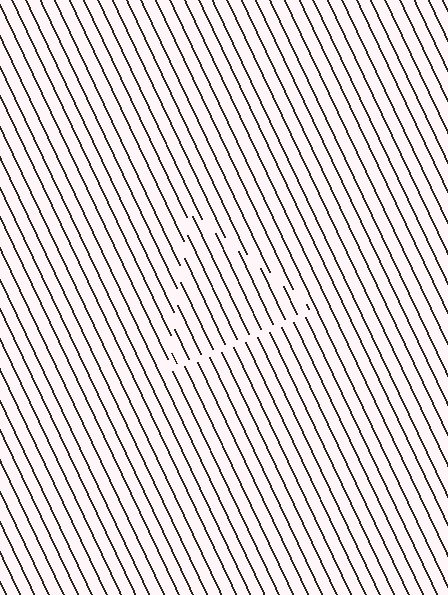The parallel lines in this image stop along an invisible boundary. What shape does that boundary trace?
An illusory triangle. The interior of the shape contains the same grating, shifted by half a period — the contour is defined by the phase discontinuity where line-ends from the inner and outer gratings abut.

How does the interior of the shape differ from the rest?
The interior of the shape contains the same grating, shifted by half a period — the contour is defined by the phase discontinuity where line-ends from the inner and outer gratings abut.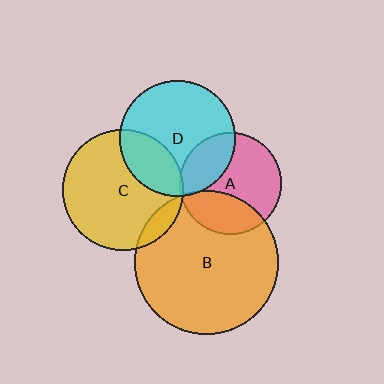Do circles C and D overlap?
Yes.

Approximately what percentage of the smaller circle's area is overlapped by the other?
Approximately 25%.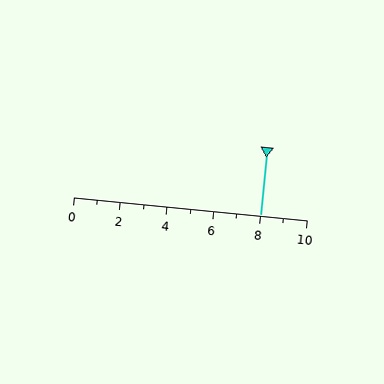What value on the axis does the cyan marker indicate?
The marker indicates approximately 8.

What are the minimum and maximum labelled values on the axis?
The axis runs from 0 to 10.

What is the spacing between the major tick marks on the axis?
The major ticks are spaced 2 apart.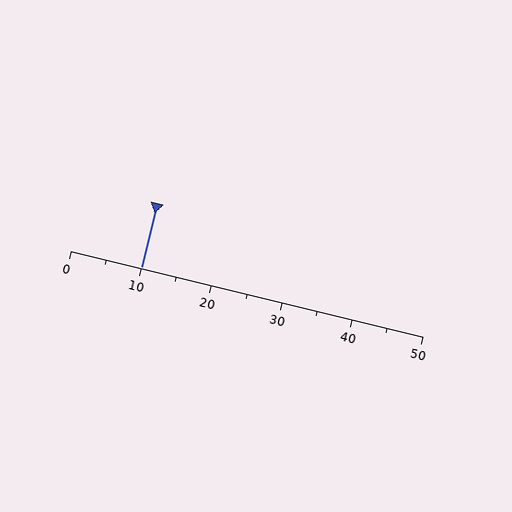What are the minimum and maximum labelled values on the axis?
The axis runs from 0 to 50.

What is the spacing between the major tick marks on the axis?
The major ticks are spaced 10 apart.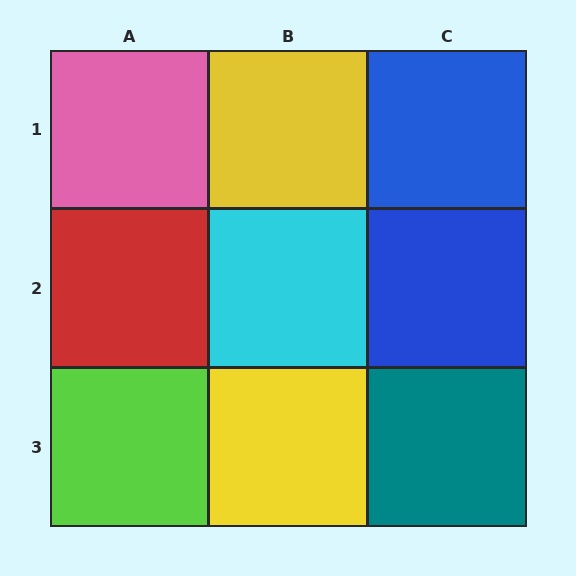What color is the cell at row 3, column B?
Yellow.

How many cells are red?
1 cell is red.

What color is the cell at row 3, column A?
Lime.